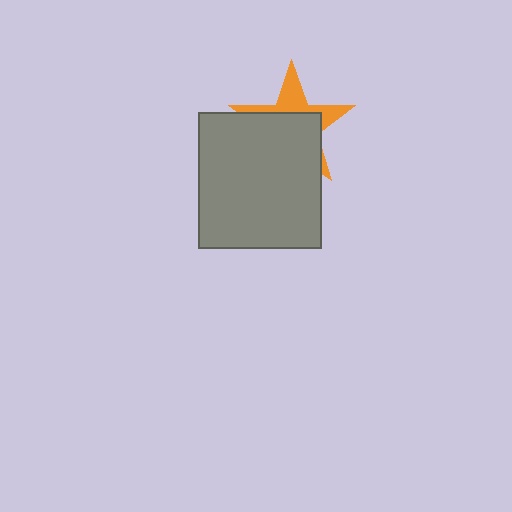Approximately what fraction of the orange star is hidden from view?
Roughly 64% of the orange star is hidden behind the gray rectangle.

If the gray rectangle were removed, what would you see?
You would see the complete orange star.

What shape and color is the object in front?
The object in front is a gray rectangle.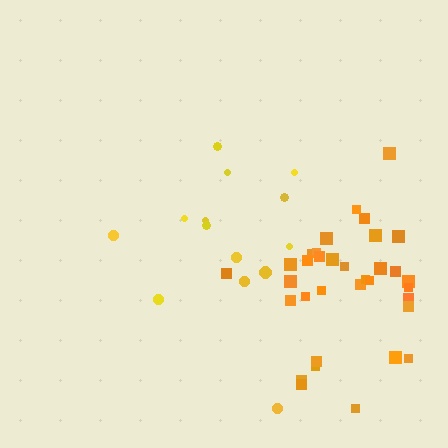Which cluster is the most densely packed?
Orange.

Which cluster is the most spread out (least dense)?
Yellow.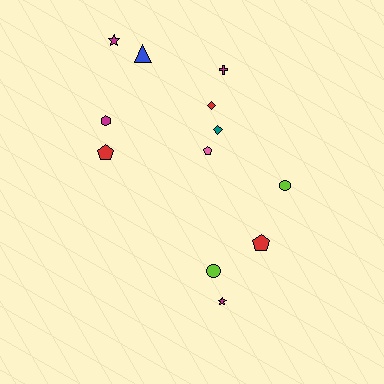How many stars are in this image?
There are 2 stars.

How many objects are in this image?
There are 12 objects.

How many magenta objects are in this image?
There are 4 magenta objects.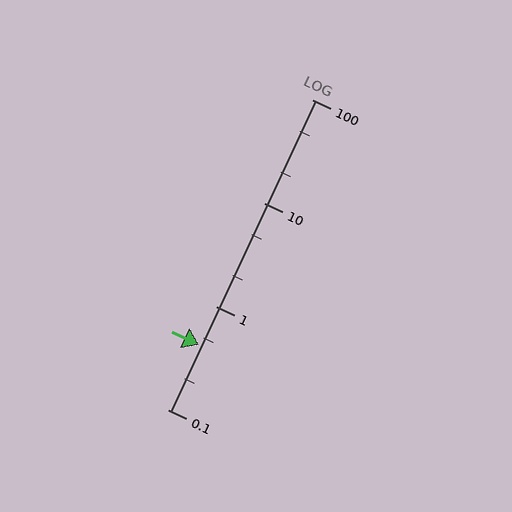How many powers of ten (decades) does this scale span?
The scale spans 3 decades, from 0.1 to 100.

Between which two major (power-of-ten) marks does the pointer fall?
The pointer is between 0.1 and 1.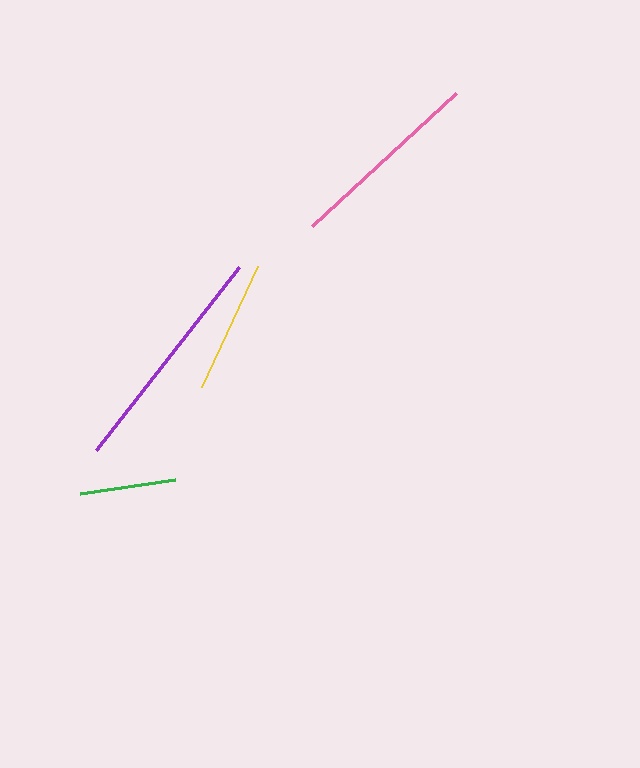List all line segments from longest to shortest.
From longest to shortest: purple, pink, yellow, green.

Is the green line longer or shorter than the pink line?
The pink line is longer than the green line.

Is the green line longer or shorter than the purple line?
The purple line is longer than the green line.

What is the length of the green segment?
The green segment is approximately 97 pixels long.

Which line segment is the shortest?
The green line is the shortest at approximately 97 pixels.